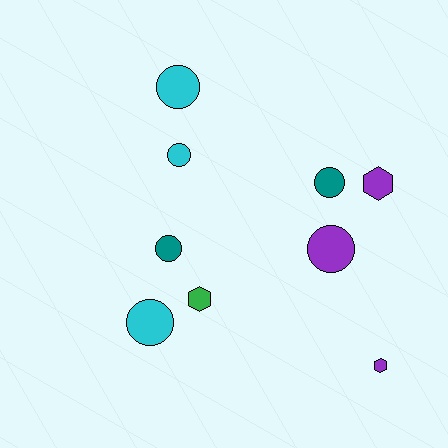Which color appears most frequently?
Purple, with 3 objects.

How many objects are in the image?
There are 9 objects.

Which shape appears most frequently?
Circle, with 6 objects.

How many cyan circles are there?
There are 3 cyan circles.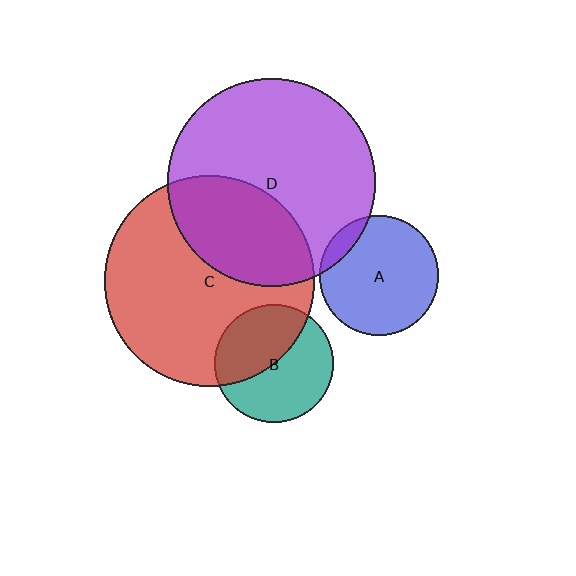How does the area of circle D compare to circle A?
Approximately 3.0 times.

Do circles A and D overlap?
Yes.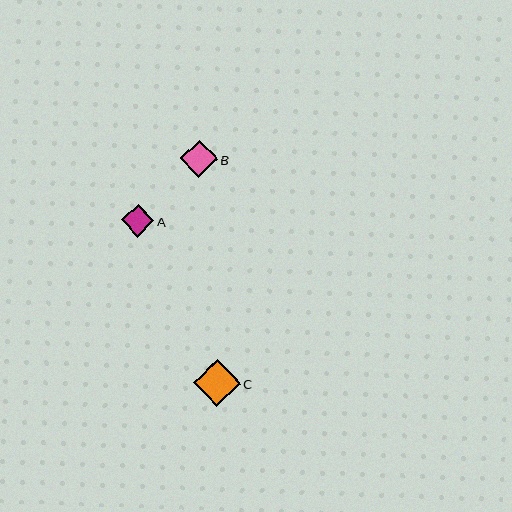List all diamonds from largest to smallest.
From largest to smallest: C, B, A.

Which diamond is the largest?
Diamond C is the largest with a size of approximately 47 pixels.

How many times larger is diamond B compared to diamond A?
Diamond B is approximately 1.1 times the size of diamond A.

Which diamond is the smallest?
Diamond A is the smallest with a size of approximately 32 pixels.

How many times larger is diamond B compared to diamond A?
Diamond B is approximately 1.1 times the size of diamond A.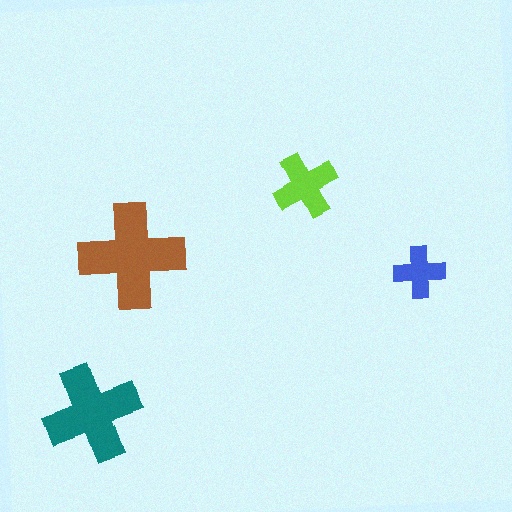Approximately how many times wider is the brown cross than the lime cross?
About 1.5 times wider.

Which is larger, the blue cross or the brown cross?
The brown one.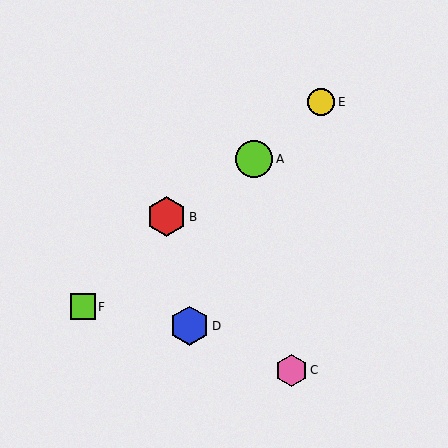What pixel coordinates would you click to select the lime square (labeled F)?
Click at (83, 307) to select the lime square F.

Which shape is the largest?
The red hexagon (labeled B) is the largest.